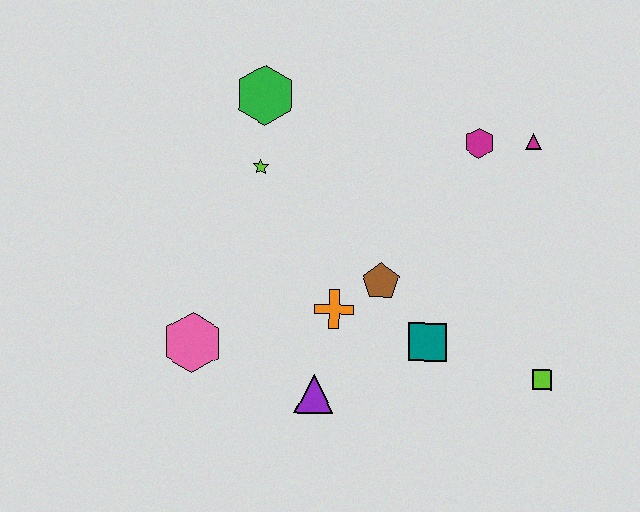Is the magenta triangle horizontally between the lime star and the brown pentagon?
No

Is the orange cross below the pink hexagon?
No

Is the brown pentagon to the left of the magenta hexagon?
Yes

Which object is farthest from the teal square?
The green hexagon is farthest from the teal square.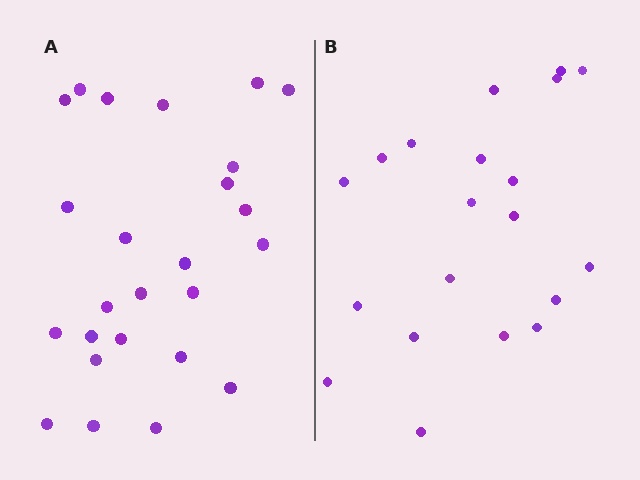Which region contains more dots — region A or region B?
Region A (the left region) has more dots.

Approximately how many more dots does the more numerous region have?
Region A has about 5 more dots than region B.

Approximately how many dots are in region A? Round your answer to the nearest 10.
About 20 dots. (The exact count is 25, which rounds to 20.)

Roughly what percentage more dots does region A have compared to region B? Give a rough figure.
About 25% more.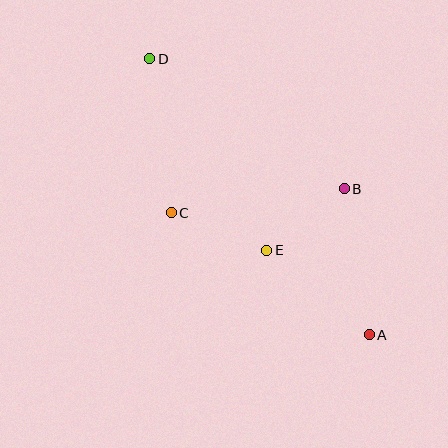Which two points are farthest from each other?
Points A and D are farthest from each other.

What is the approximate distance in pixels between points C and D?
The distance between C and D is approximately 155 pixels.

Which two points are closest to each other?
Points B and E are closest to each other.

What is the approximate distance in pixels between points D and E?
The distance between D and E is approximately 225 pixels.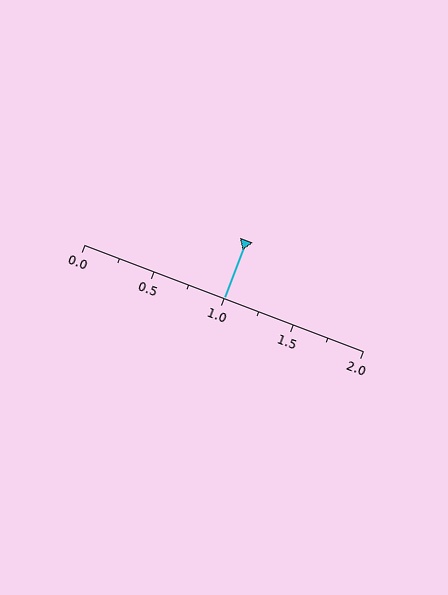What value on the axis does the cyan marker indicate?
The marker indicates approximately 1.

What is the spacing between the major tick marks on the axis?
The major ticks are spaced 0.5 apart.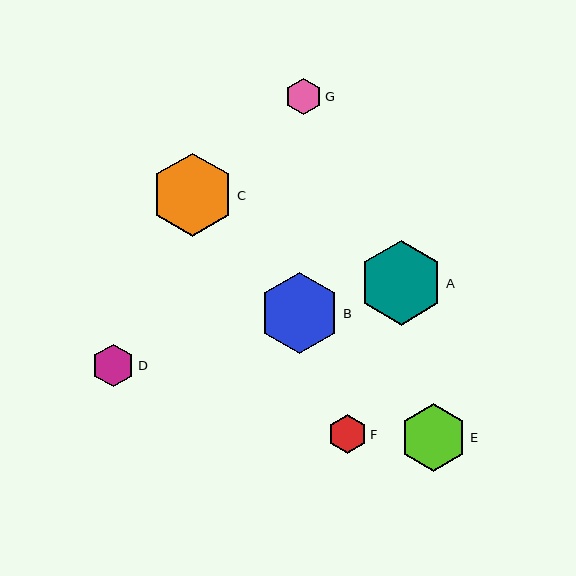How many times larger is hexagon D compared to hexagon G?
Hexagon D is approximately 1.2 times the size of hexagon G.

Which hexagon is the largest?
Hexagon A is the largest with a size of approximately 84 pixels.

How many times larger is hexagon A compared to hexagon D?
Hexagon A is approximately 2.0 times the size of hexagon D.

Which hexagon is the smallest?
Hexagon G is the smallest with a size of approximately 37 pixels.